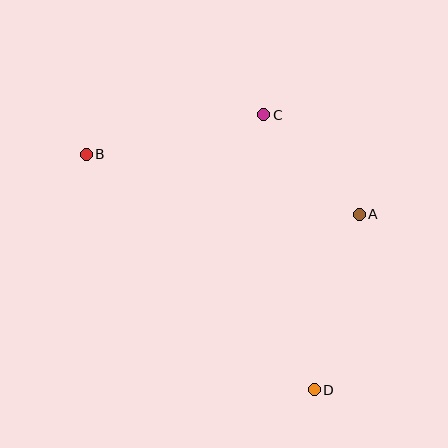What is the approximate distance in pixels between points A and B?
The distance between A and B is approximately 279 pixels.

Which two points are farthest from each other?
Points B and D are farthest from each other.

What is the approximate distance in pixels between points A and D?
The distance between A and D is approximately 181 pixels.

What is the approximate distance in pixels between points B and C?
The distance between B and C is approximately 182 pixels.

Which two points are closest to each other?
Points A and C are closest to each other.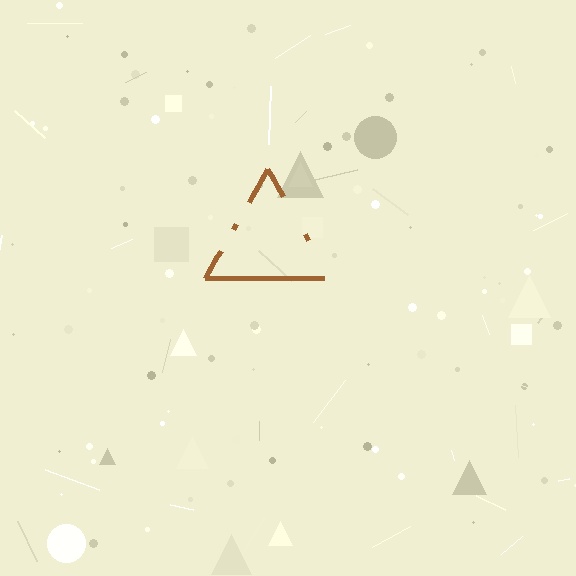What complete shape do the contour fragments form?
The contour fragments form a triangle.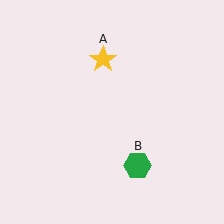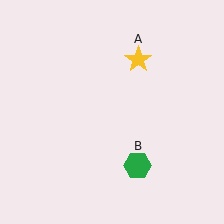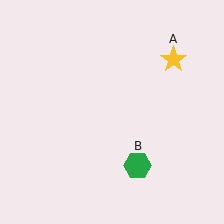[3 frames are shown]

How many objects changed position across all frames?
1 object changed position: yellow star (object A).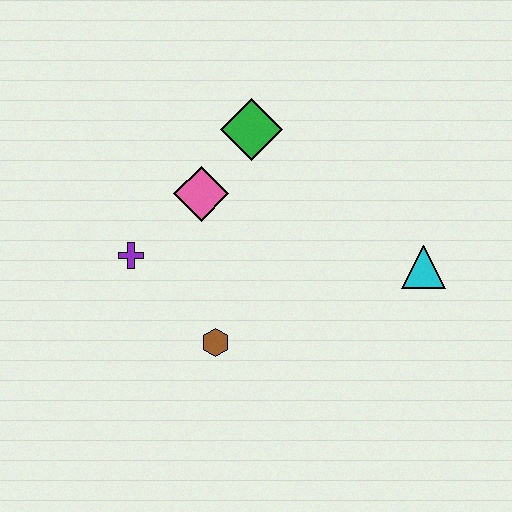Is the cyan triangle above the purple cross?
No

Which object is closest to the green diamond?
The pink diamond is closest to the green diamond.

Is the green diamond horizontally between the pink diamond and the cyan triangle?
Yes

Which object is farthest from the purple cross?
The cyan triangle is farthest from the purple cross.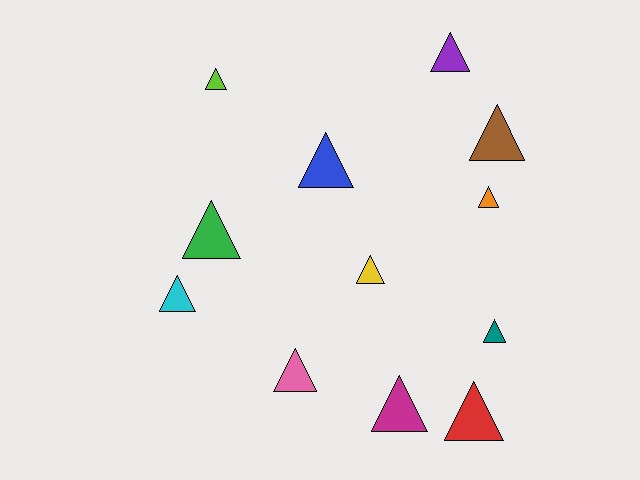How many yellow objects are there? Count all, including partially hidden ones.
There is 1 yellow object.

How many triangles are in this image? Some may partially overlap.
There are 12 triangles.